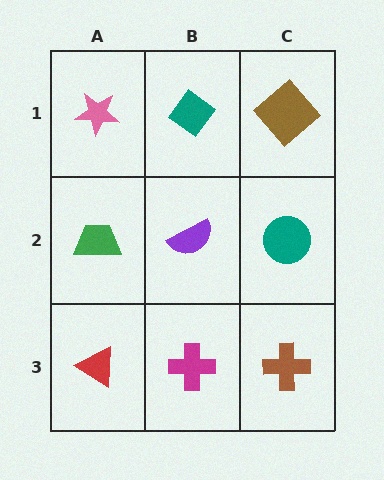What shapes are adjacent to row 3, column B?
A purple semicircle (row 2, column B), a red triangle (row 3, column A), a brown cross (row 3, column C).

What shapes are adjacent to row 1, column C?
A teal circle (row 2, column C), a teal diamond (row 1, column B).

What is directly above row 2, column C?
A brown diamond.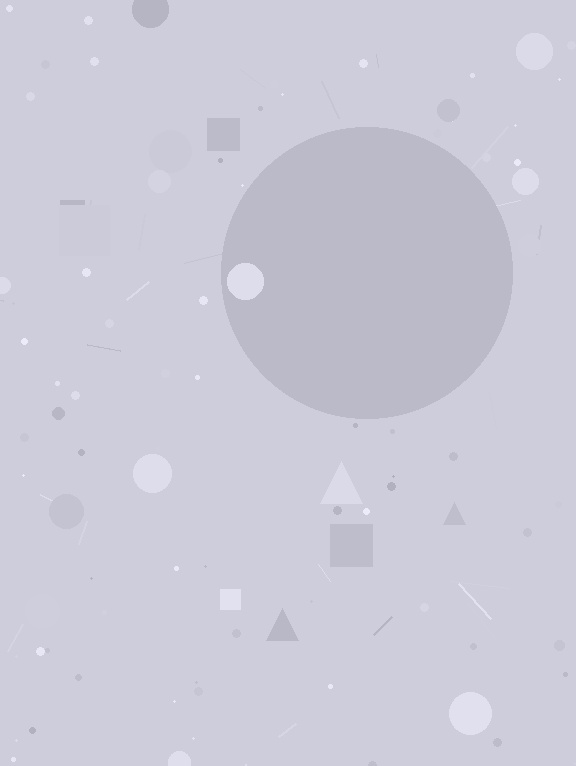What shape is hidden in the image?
A circle is hidden in the image.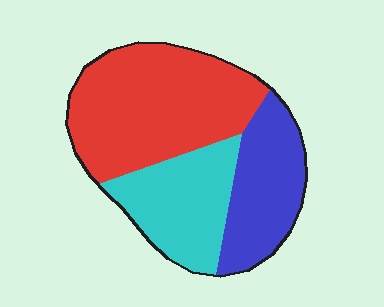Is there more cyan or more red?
Red.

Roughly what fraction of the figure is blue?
Blue takes up between a quarter and a half of the figure.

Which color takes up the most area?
Red, at roughly 45%.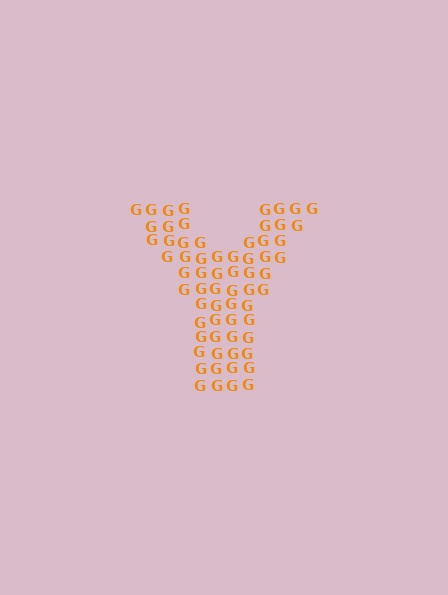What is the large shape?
The large shape is the letter Y.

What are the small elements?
The small elements are letter G's.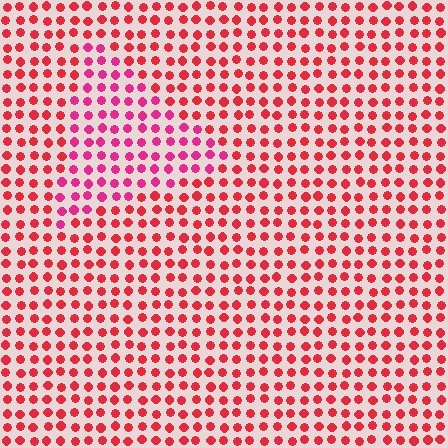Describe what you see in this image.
The image is filled with small red elements in a uniform arrangement. A triangle-shaped region is visible where the elements are tinted to a slightly different hue, forming a subtle color boundary.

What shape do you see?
I see a triangle.